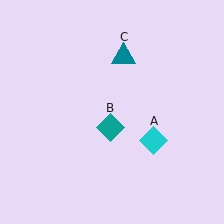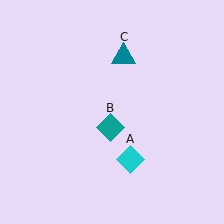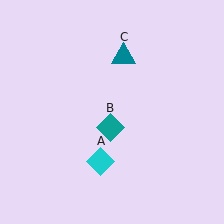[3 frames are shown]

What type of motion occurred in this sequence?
The cyan diamond (object A) rotated clockwise around the center of the scene.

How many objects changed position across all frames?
1 object changed position: cyan diamond (object A).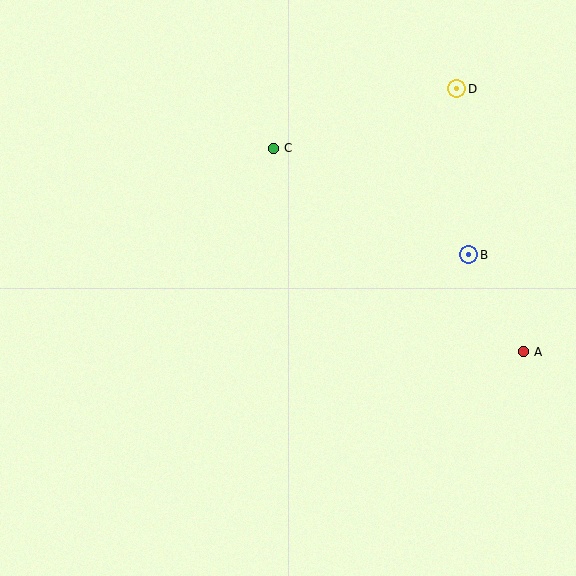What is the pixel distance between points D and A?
The distance between D and A is 271 pixels.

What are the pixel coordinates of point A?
Point A is at (523, 352).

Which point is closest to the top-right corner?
Point D is closest to the top-right corner.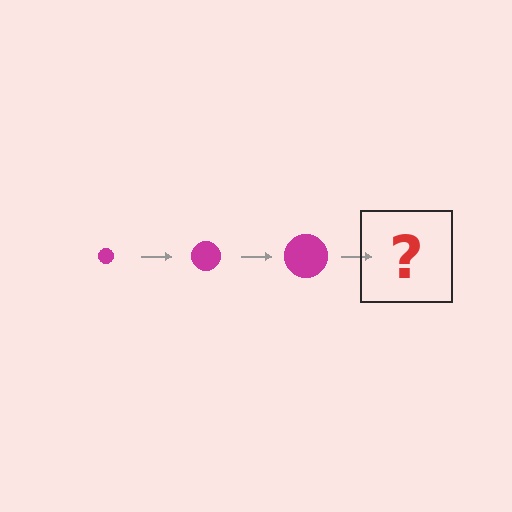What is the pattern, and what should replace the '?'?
The pattern is that the circle gets progressively larger each step. The '?' should be a magenta circle, larger than the previous one.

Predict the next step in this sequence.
The next step is a magenta circle, larger than the previous one.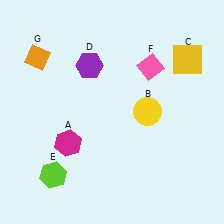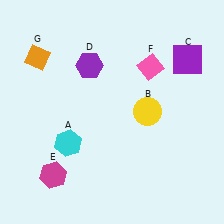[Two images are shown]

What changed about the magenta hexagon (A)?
In Image 1, A is magenta. In Image 2, it changed to cyan.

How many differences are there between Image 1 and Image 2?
There are 3 differences between the two images.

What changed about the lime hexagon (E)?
In Image 1, E is lime. In Image 2, it changed to magenta.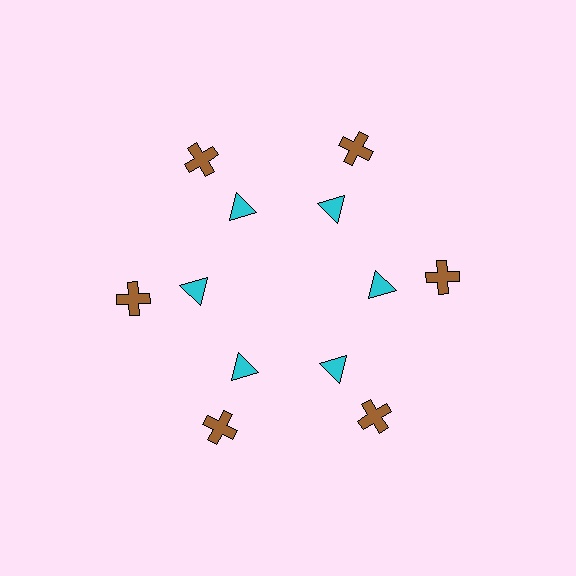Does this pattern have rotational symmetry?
Yes, this pattern has 6-fold rotational symmetry. It looks the same after rotating 60 degrees around the center.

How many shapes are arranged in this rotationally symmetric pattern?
There are 12 shapes, arranged in 6 groups of 2.